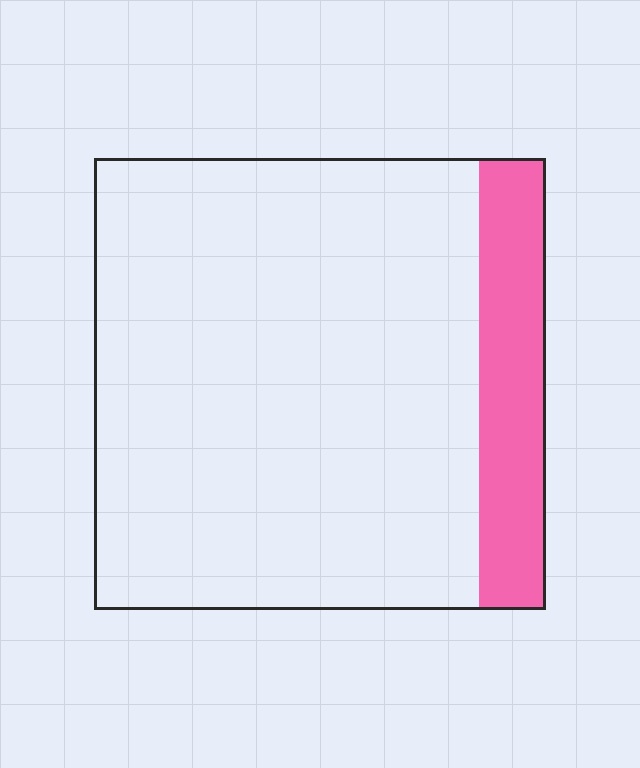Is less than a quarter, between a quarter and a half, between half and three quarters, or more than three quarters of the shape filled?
Less than a quarter.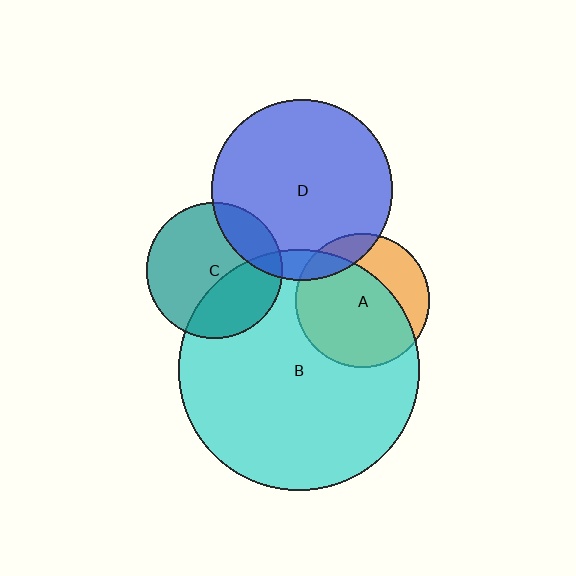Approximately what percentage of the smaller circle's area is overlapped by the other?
Approximately 35%.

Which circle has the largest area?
Circle B (cyan).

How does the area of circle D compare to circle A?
Approximately 1.8 times.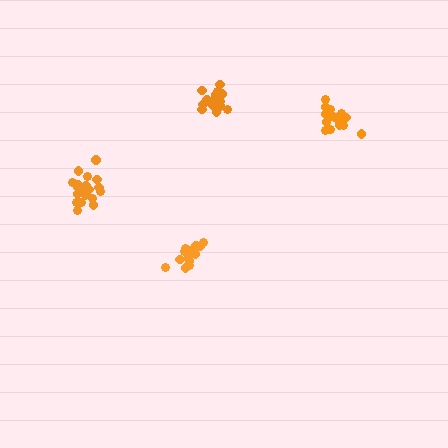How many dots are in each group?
Group 1: 16 dots, Group 2: 21 dots, Group 3: 19 dots, Group 4: 15 dots (71 total).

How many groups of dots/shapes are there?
There are 4 groups.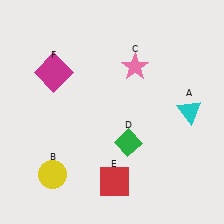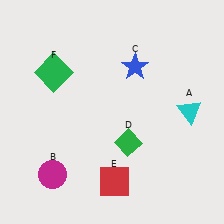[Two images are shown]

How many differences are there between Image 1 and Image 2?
There are 3 differences between the two images.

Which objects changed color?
B changed from yellow to magenta. C changed from pink to blue. F changed from magenta to green.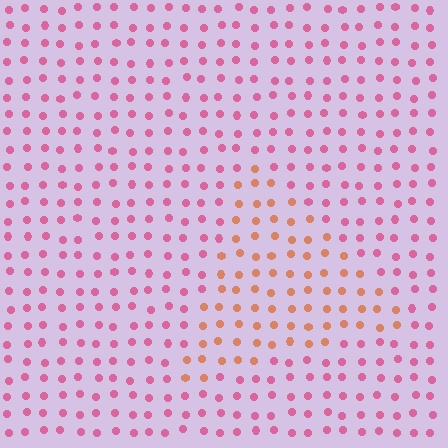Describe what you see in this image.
The image is filled with small pink elements in a uniform arrangement. A triangle-shaped region is visible where the elements are tinted to a slightly different hue, forming a subtle color boundary.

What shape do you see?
I see a triangle.